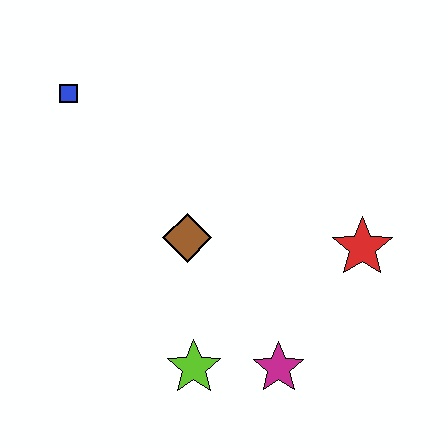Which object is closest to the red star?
The magenta star is closest to the red star.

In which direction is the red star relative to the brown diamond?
The red star is to the right of the brown diamond.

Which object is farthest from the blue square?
The magenta star is farthest from the blue square.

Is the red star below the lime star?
No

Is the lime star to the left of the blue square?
No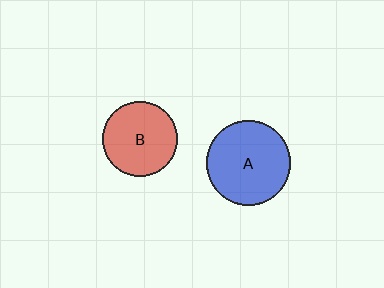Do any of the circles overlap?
No, none of the circles overlap.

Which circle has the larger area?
Circle A (blue).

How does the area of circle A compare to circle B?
Approximately 1.3 times.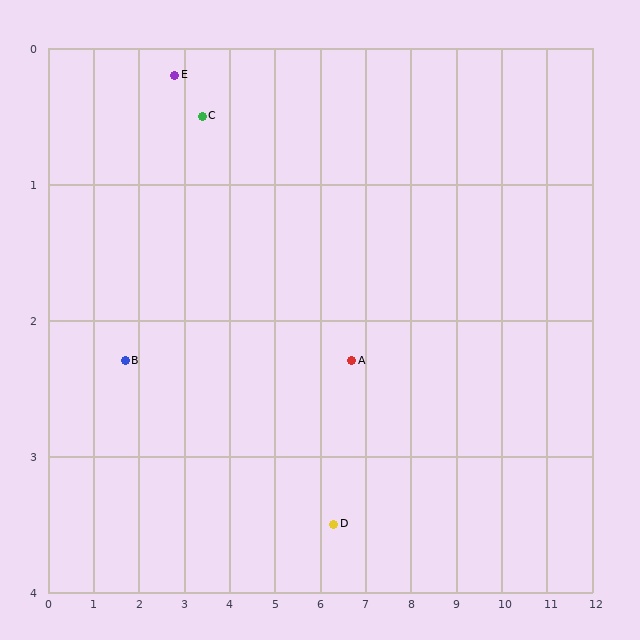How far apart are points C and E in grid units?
Points C and E are about 0.7 grid units apart.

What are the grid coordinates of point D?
Point D is at approximately (6.3, 3.5).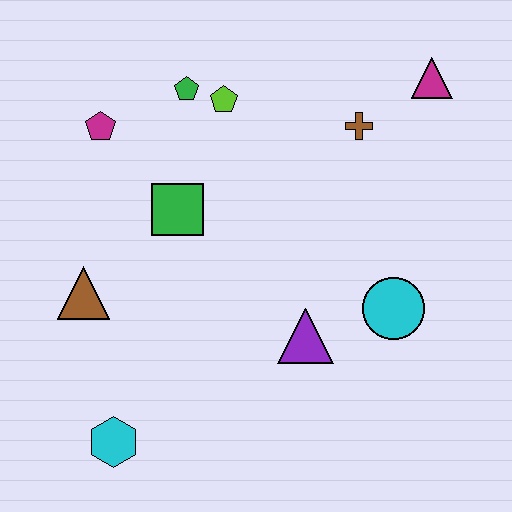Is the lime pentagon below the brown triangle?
No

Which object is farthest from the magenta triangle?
The cyan hexagon is farthest from the magenta triangle.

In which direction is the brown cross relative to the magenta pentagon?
The brown cross is to the right of the magenta pentagon.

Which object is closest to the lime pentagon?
The green pentagon is closest to the lime pentagon.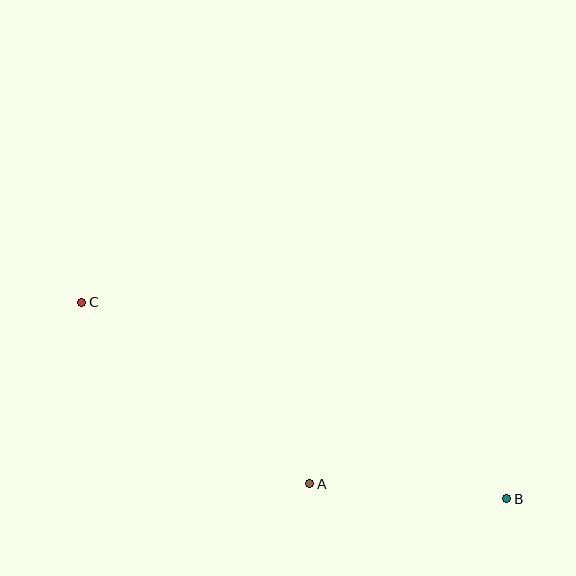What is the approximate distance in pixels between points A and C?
The distance between A and C is approximately 291 pixels.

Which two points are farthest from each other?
Points B and C are farthest from each other.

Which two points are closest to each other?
Points A and B are closest to each other.